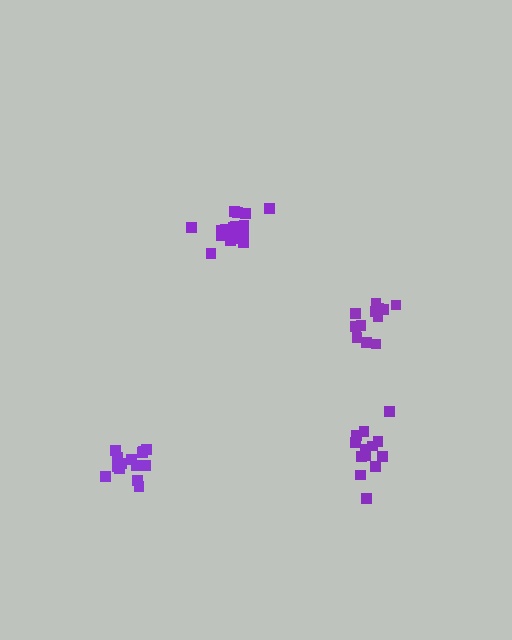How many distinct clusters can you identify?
There are 4 distinct clusters.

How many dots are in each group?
Group 1: 14 dots, Group 2: 14 dots, Group 3: 18 dots, Group 4: 12 dots (58 total).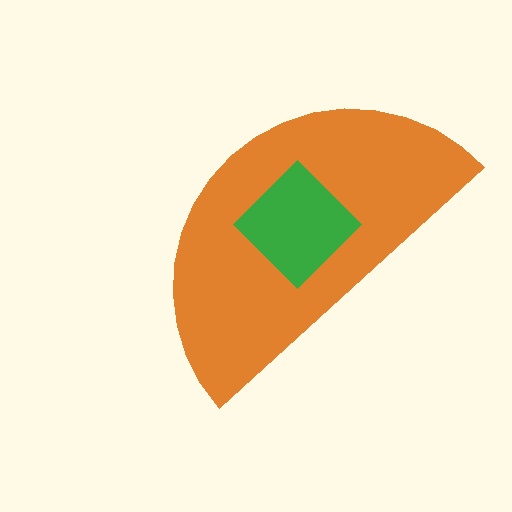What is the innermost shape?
The green diamond.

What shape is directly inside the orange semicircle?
The green diamond.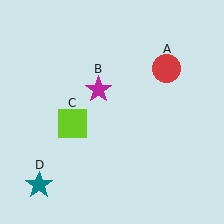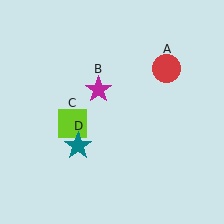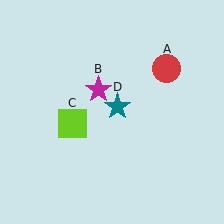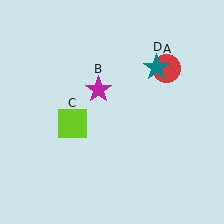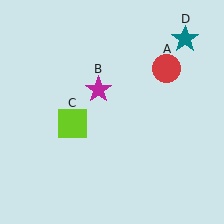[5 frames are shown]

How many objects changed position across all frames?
1 object changed position: teal star (object D).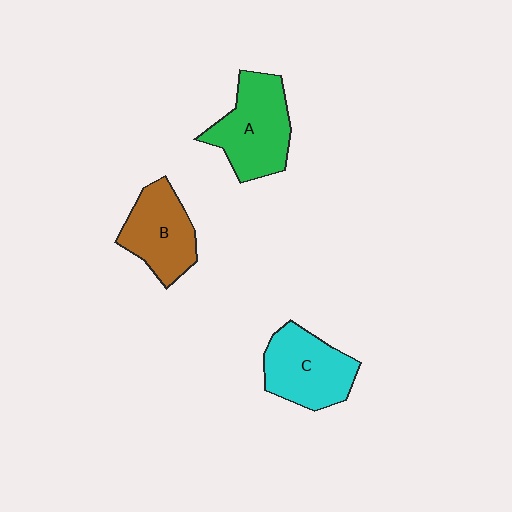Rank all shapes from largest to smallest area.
From largest to smallest: A (green), C (cyan), B (brown).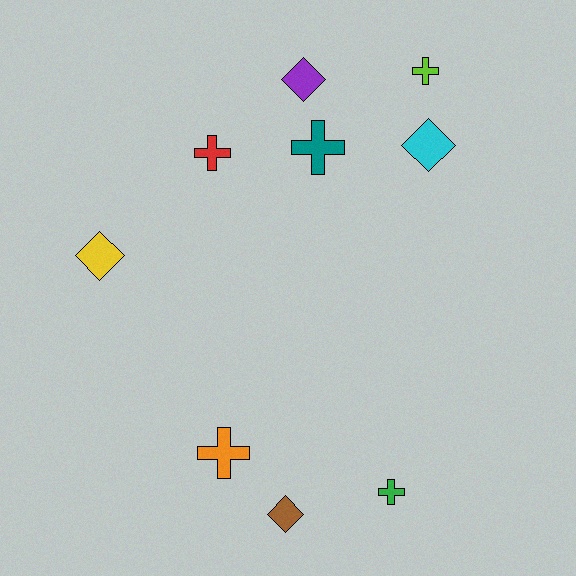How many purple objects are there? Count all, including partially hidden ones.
There is 1 purple object.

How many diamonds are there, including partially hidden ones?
There are 4 diamonds.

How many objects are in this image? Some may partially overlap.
There are 9 objects.